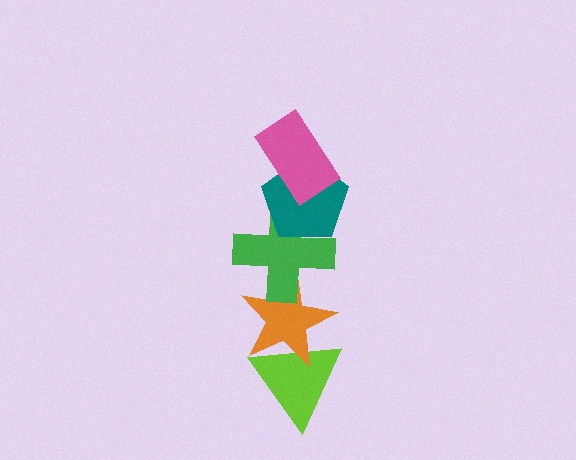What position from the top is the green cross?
The green cross is 3rd from the top.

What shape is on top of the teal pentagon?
The pink rectangle is on top of the teal pentagon.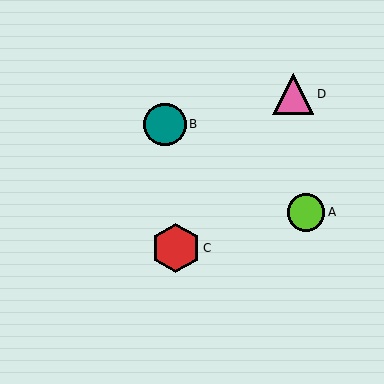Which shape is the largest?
The red hexagon (labeled C) is the largest.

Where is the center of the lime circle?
The center of the lime circle is at (306, 212).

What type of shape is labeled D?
Shape D is a pink triangle.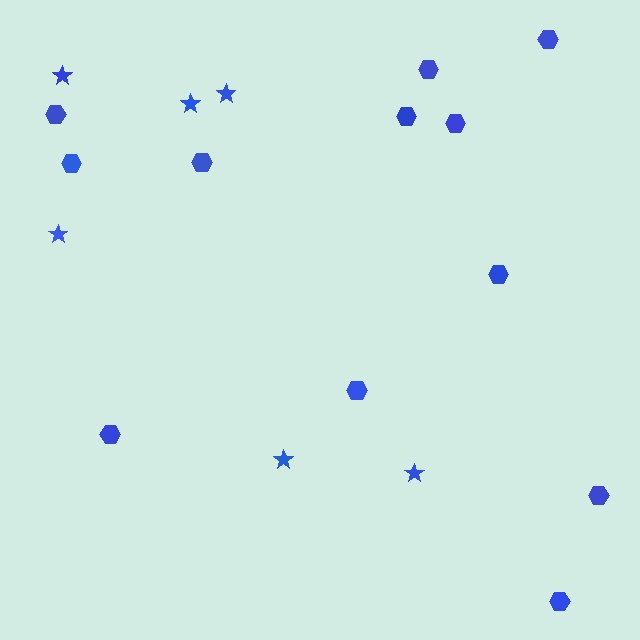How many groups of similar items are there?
There are 2 groups: one group of stars (6) and one group of hexagons (12).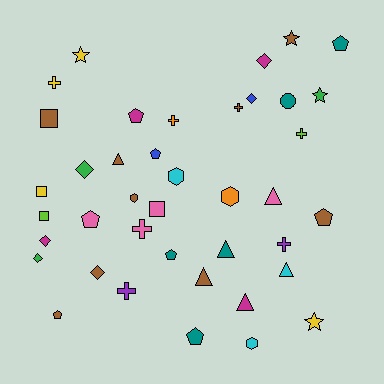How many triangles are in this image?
There are 6 triangles.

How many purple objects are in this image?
There are 2 purple objects.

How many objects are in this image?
There are 40 objects.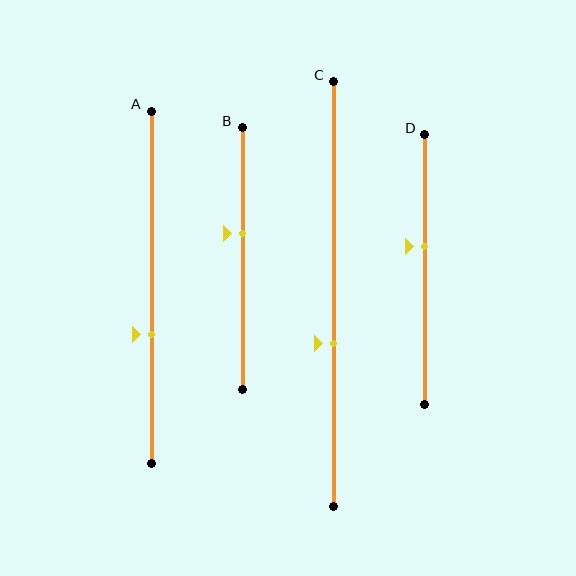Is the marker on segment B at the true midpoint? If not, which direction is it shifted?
No, the marker on segment B is shifted upward by about 10% of the segment length.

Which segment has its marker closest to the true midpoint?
Segment D has its marker closest to the true midpoint.